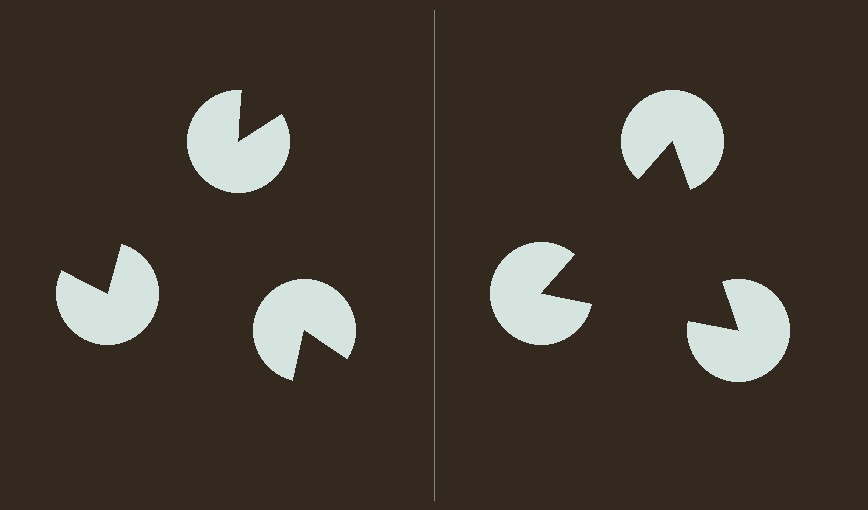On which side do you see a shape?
An illusory triangle appears on the right side. On the left side the wedge cuts are rotated, so no coherent shape forms.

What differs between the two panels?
The pac-man discs are positioned identically on both sides; only the wedge orientations differ. On the right they align to a triangle; on the left they are misaligned.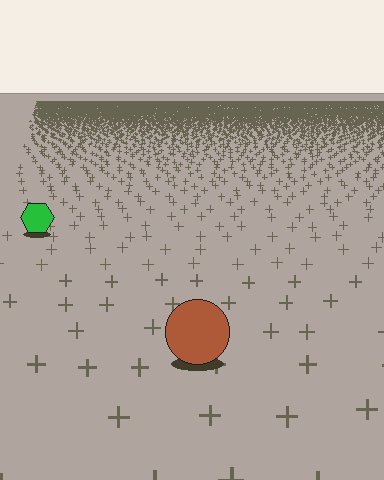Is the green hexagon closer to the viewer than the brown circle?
No. The brown circle is closer — you can tell from the texture gradient: the ground texture is coarser near it.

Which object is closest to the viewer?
The brown circle is closest. The texture marks near it are larger and more spread out.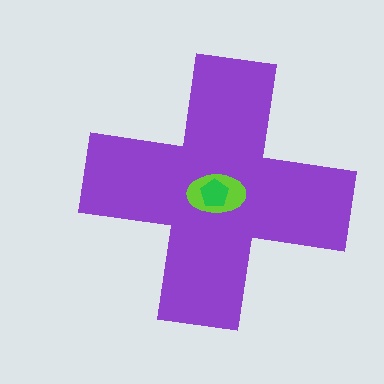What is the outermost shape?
The purple cross.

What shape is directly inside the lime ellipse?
The green pentagon.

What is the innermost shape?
The green pentagon.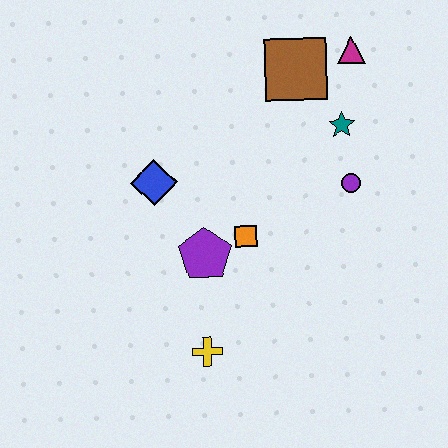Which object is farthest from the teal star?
The yellow cross is farthest from the teal star.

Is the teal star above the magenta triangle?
No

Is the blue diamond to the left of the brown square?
Yes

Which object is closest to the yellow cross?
The purple pentagon is closest to the yellow cross.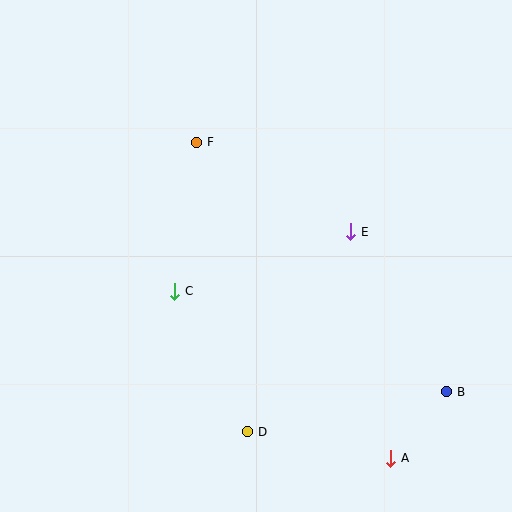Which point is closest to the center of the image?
Point C at (175, 291) is closest to the center.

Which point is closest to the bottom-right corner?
Point A is closest to the bottom-right corner.